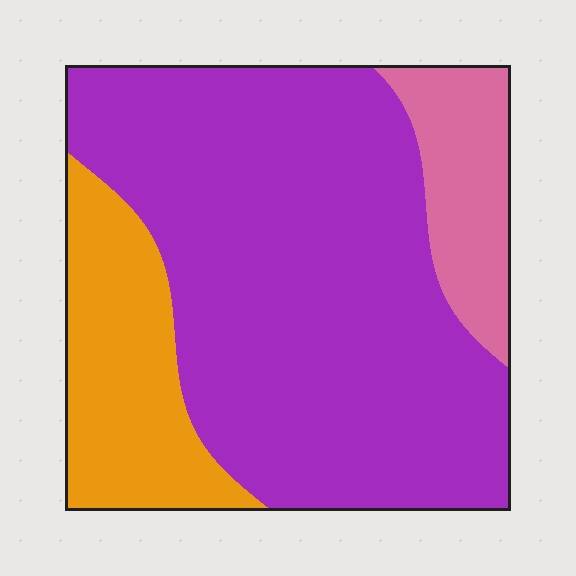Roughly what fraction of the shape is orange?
Orange covers 19% of the shape.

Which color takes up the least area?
Pink, at roughly 10%.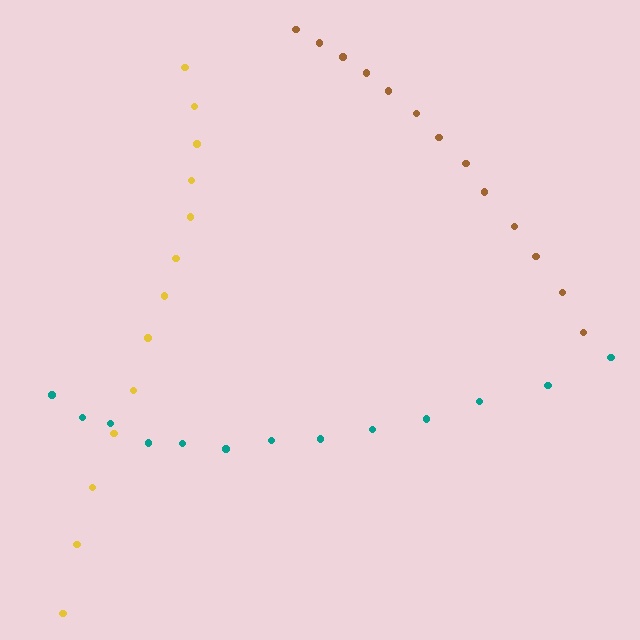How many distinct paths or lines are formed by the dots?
There are 3 distinct paths.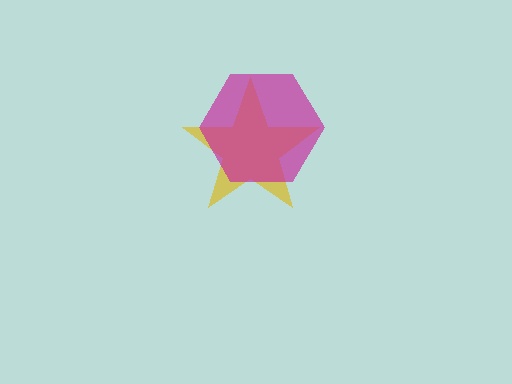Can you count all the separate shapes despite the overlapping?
Yes, there are 2 separate shapes.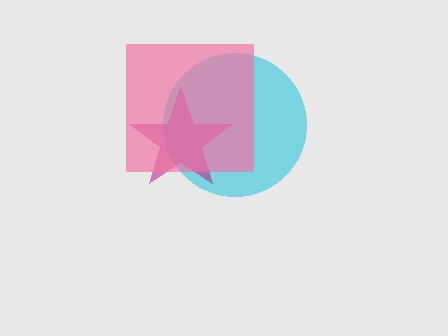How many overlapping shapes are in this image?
There are 3 overlapping shapes in the image.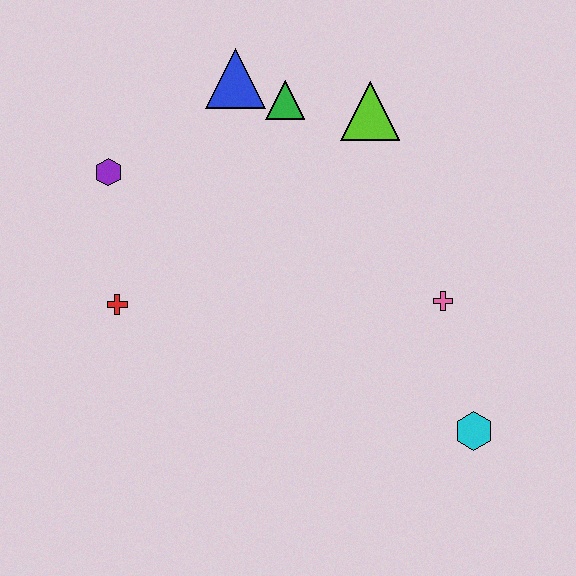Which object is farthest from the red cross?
The cyan hexagon is farthest from the red cross.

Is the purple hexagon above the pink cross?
Yes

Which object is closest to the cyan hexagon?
The pink cross is closest to the cyan hexagon.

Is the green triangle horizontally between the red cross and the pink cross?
Yes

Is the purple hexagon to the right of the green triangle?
No